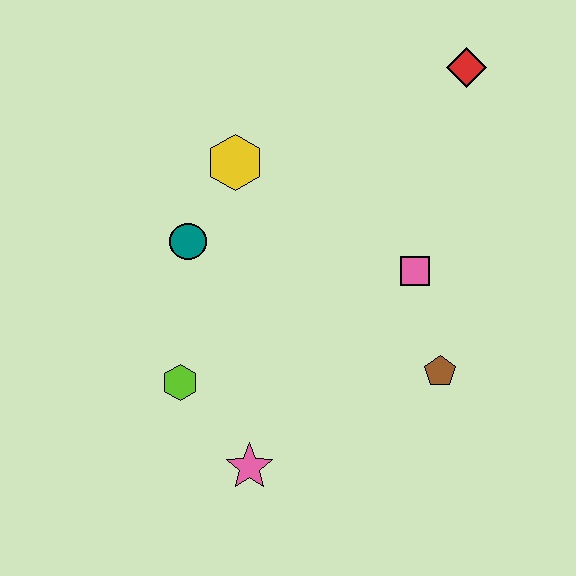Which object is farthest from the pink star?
The red diamond is farthest from the pink star.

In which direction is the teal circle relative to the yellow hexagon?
The teal circle is below the yellow hexagon.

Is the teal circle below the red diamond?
Yes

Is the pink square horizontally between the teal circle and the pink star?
No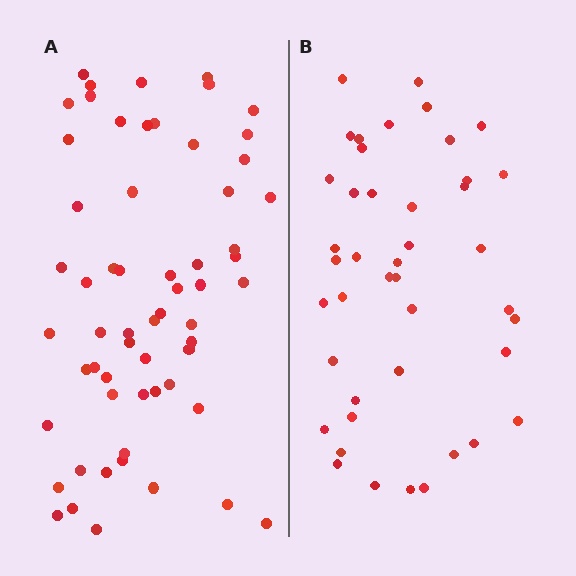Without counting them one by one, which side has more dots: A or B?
Region A (the left region) has more dots.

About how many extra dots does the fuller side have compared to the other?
Region A has approximately 15 more dots than region B.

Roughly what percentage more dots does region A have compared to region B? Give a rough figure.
About 40% more.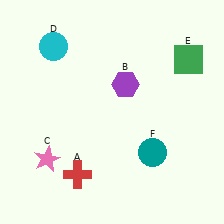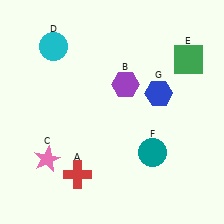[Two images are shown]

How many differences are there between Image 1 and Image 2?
There is 1 difference between the two images.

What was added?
A blue hexagon (G) was added in Image 2.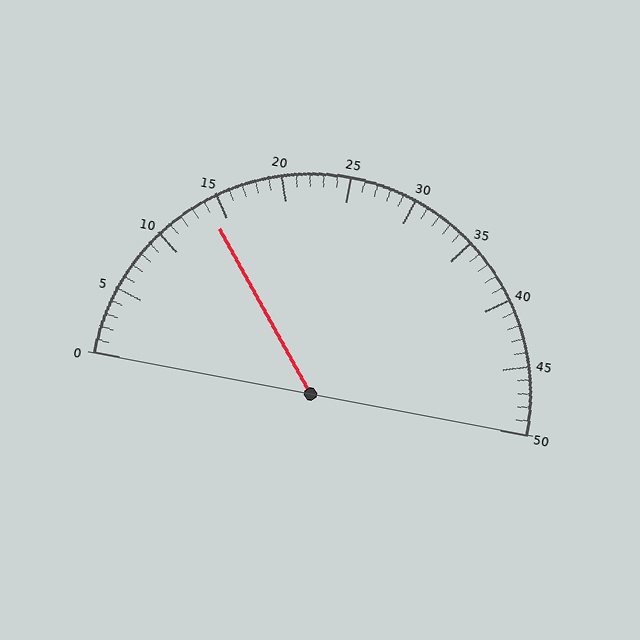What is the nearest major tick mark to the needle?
The nearest major tick mark is 15.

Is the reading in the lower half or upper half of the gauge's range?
The reading is in the lower half of the range (0 to 50).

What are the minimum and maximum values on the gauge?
The gauge ranges from 0 to 50.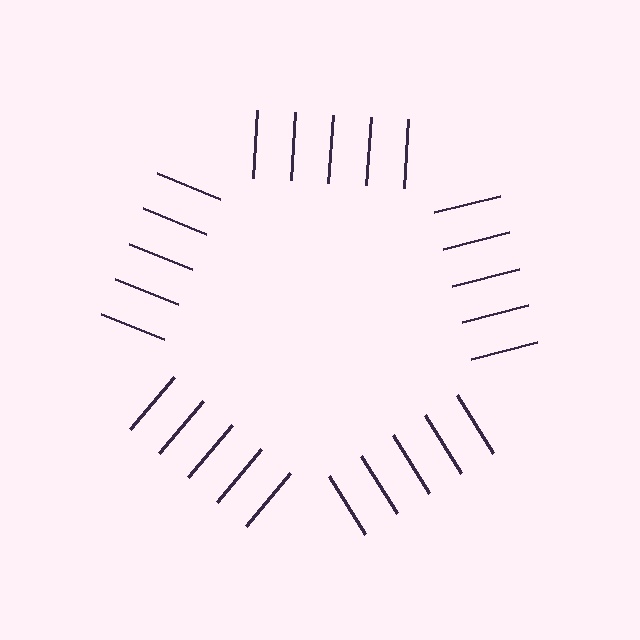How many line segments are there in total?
25 — 5 along each of the 5 edges.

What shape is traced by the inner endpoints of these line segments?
An illusory pentagon — the line segments terminate on its edges but no continuous stroke is drawn.